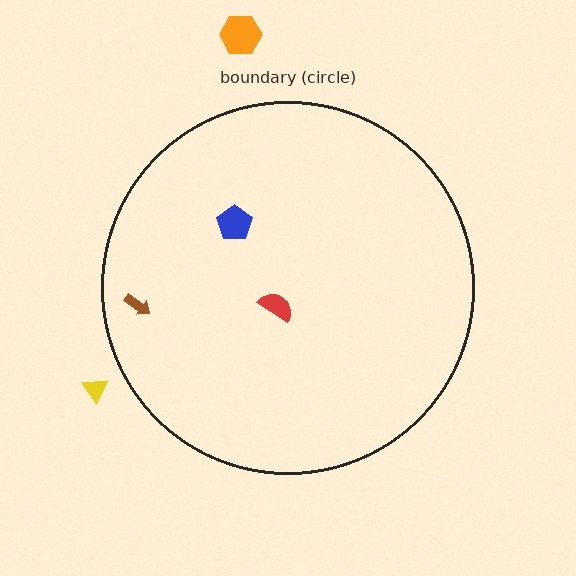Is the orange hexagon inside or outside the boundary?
Outside.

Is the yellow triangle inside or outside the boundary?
Outside.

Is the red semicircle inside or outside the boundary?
Inside.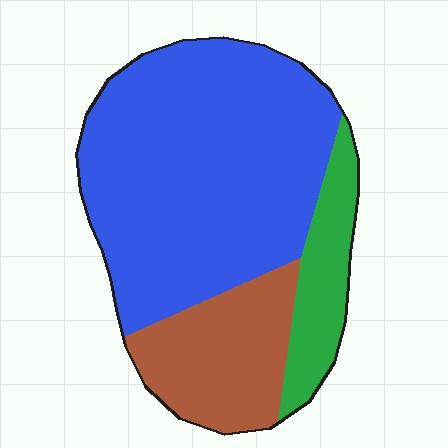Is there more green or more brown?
Brown.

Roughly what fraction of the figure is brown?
Brown covers roughly 20% of the figure.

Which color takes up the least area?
Green, at roughly 15%.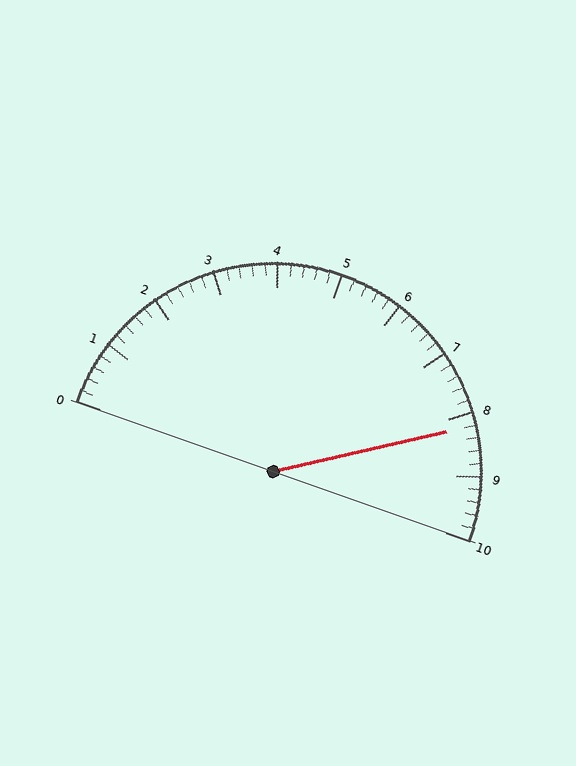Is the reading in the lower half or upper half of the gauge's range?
The reading is in the upper half of the range (0 to 10).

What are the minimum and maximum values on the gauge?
The gauge ranges from 0 to 10.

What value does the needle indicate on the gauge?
The needle indicates approximately 8.2.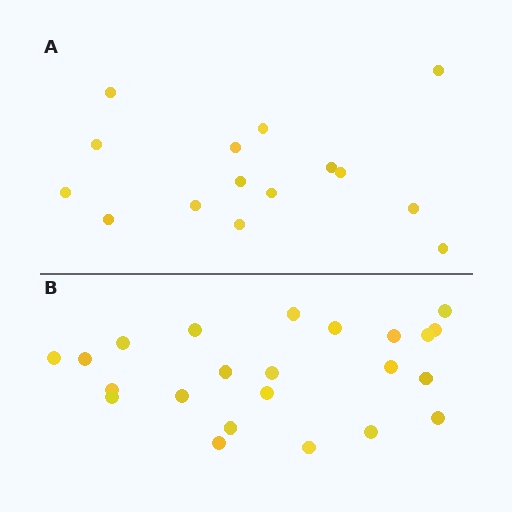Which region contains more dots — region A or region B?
Region B (the bottom region) has more dots.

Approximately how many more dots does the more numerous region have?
Region B has roughly 8 or so more dots than region A.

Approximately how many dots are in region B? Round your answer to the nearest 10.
About 20 dots. (The exact count is 23, which rounds to 20.)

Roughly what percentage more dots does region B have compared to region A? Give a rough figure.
About 55% more.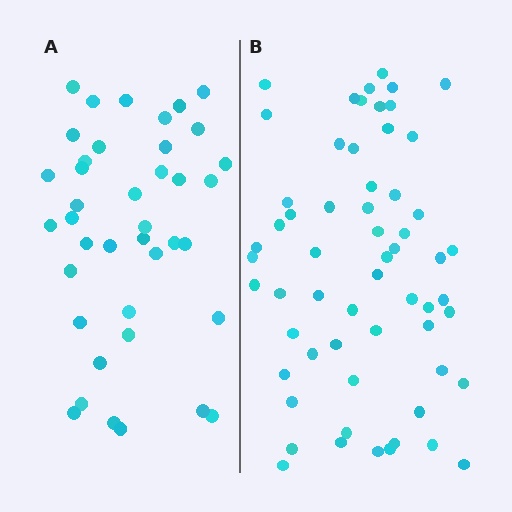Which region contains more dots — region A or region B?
Region B (the right region) has more dots.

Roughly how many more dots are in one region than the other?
Region B has approximately 20 more dots than region A.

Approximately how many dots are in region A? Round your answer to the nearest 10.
About 40 dots.